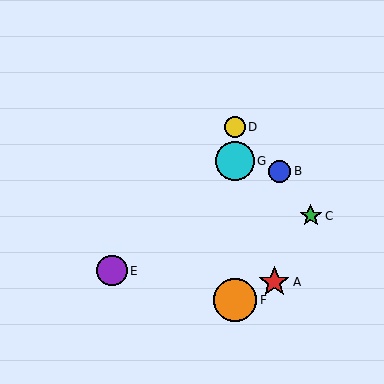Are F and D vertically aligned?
Yes, both are at x≈235.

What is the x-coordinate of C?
Object C is at x≈311.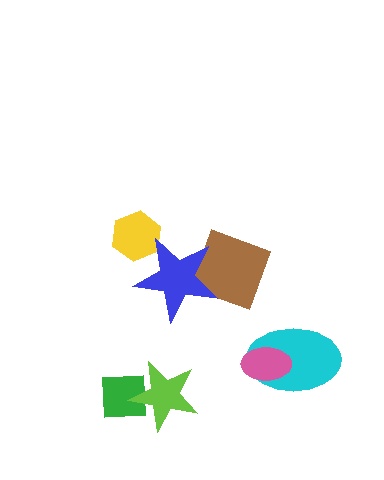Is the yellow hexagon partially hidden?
Yes, it is partially covered by another shape.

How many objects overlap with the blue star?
2 objects overlap with the blue star.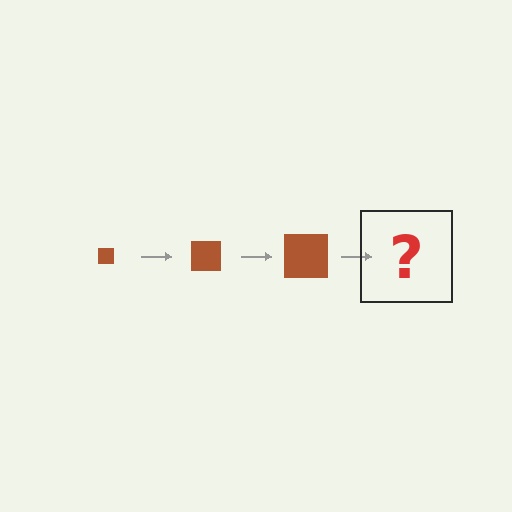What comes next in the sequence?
The next element should be a brown square, larger than the previous one.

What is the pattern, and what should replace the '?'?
The pattern is that the square gets progressively larger each step. The '?' should be a brown square, larger than the previous one.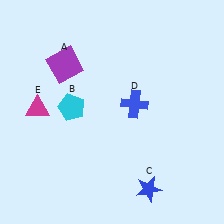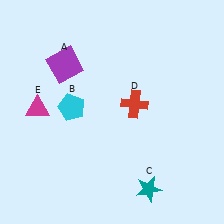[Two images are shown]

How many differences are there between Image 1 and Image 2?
There are 2 differences between the two images.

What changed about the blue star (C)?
In Image 1, C is blue. In Image 2, it changed to teal.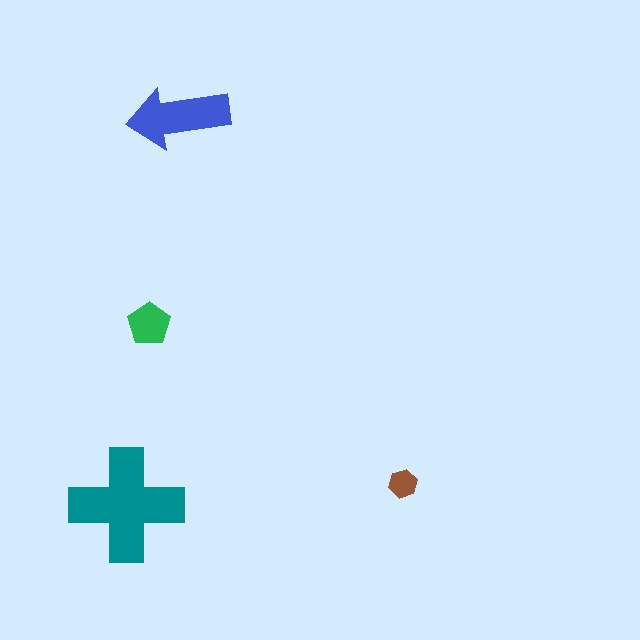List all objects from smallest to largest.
The brown hexagon, the green pentagon, the blue arrow, the teal cross.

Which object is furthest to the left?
The teal cross is leftmost.